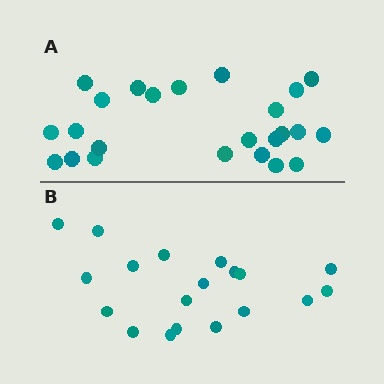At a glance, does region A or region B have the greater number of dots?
Region A (the top region) has more dots.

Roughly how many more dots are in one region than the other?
Region A has about 5 more dots than region B.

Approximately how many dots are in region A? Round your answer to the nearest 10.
About 20 dots. (The exact count is 24, which rounds to 20.)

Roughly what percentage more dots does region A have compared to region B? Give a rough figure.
About 25% more.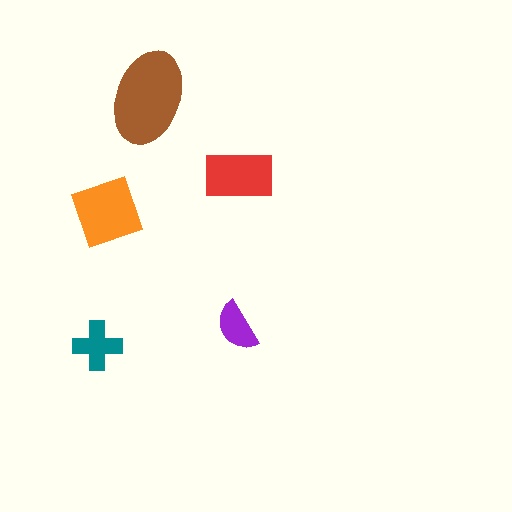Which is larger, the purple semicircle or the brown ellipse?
The brown ellipse.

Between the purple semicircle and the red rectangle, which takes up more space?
The red rectangle.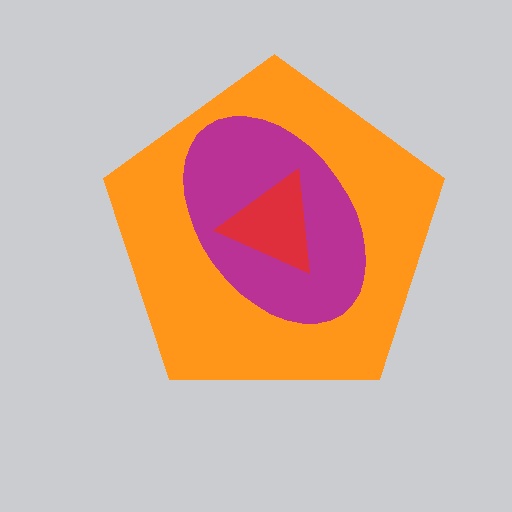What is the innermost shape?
The red triangle.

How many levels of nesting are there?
3.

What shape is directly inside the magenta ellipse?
The red triangle.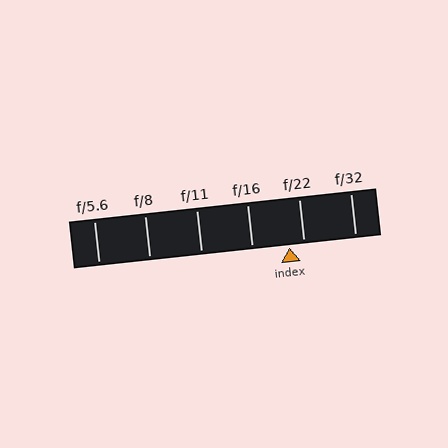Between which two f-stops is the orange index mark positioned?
The index mark is between f/16 and f/22.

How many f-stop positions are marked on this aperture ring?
There are 6 f-stop positions marked.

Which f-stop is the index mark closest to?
The index mark is closest to f/22.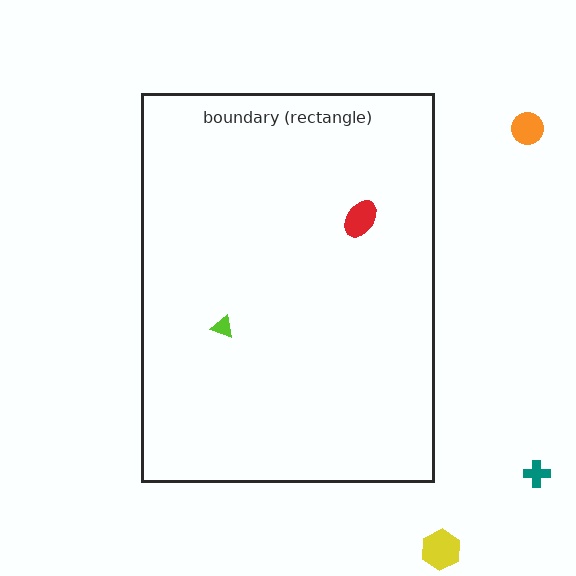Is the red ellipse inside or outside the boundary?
Inside.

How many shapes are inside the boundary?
2 inside, 3 outside.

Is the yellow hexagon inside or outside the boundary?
Outside.